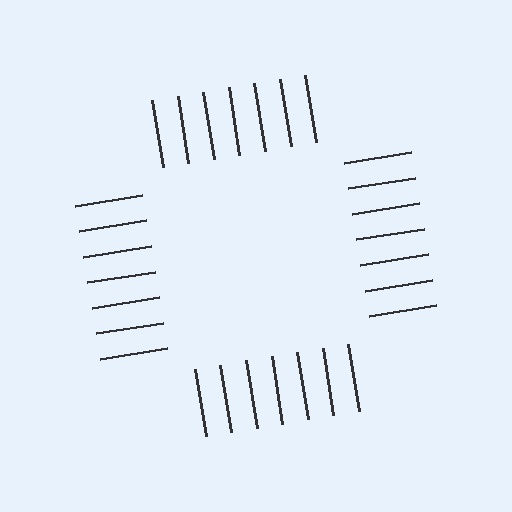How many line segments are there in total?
28 — 7 along each of the 4 edges.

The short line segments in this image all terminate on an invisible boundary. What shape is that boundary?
An illusory square — the line segments terminate on its edges but no continuous stroke is drawn.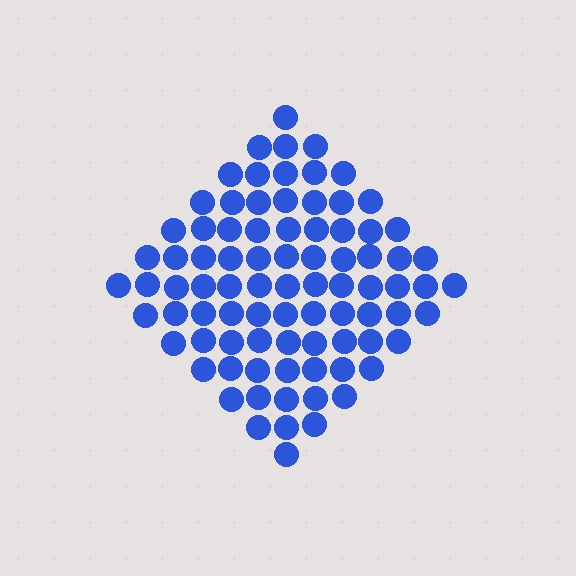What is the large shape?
The large shape is a diamond.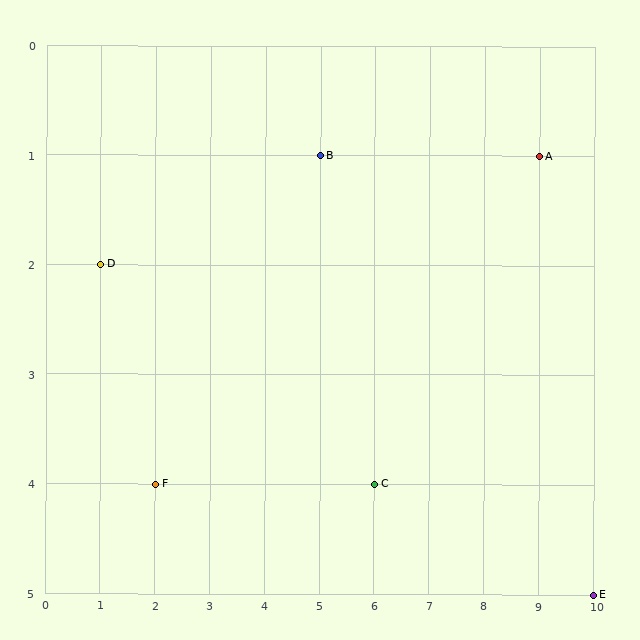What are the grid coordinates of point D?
Point D is at grid coordinates (1, 2).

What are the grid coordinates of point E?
Point E is at grid coordinates (10, 5).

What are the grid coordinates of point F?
Point F is at grid coordinates (2, 4).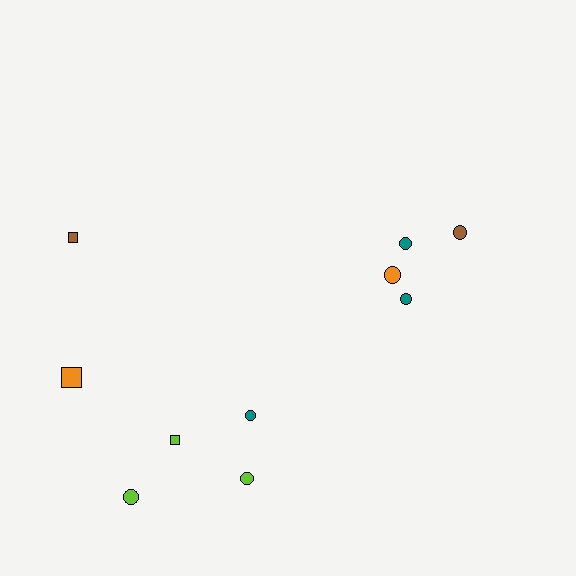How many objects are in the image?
There are 10 objects.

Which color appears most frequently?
Teal, with 3 objects.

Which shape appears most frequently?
Circle, with 7 objects.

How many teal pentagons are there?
There are no teal pentagons.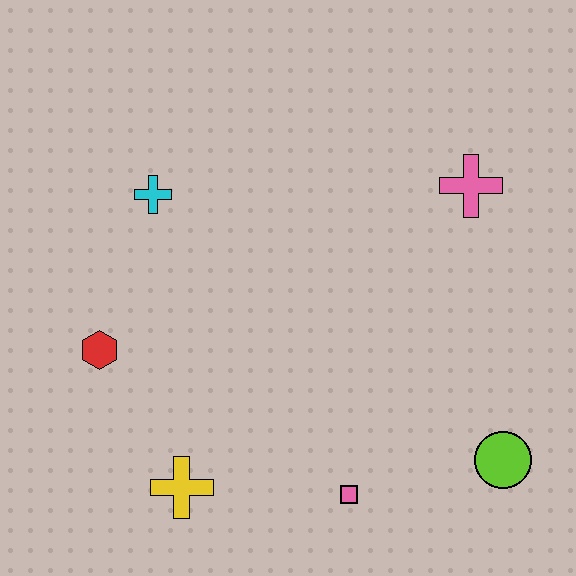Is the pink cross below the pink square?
No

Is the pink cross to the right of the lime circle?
No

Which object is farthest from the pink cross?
The yellow cross is farthest from the pink cross.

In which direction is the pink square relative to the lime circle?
The pink square is to the left of the lime circle.